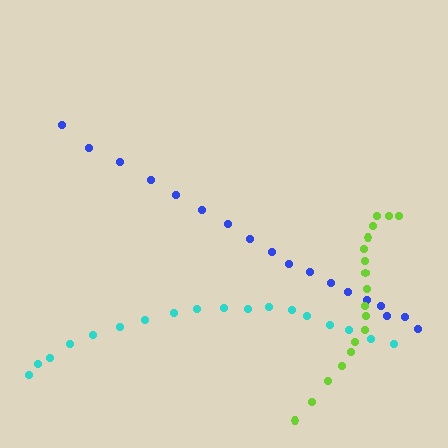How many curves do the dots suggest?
There are 3 distinct paths.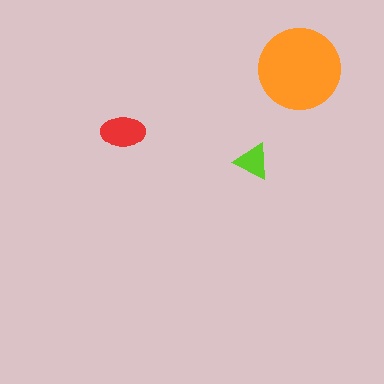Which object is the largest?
The orange circle.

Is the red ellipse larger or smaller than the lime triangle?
Larger.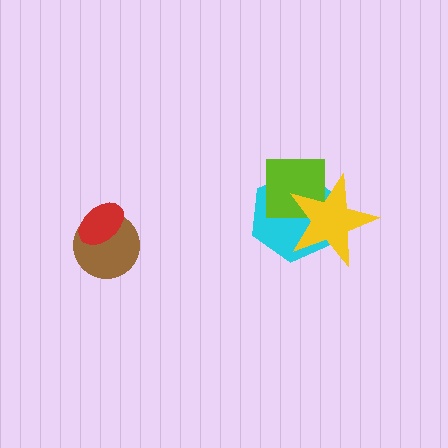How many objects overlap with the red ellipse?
1 object overlaps with the red ellipse.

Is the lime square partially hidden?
Yes, it is partially covered by another shape.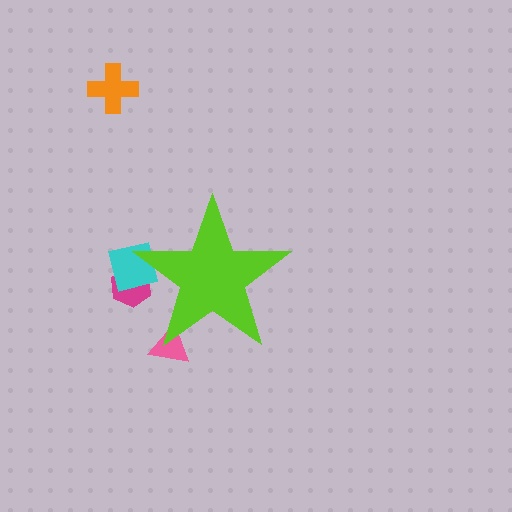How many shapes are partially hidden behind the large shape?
3 shapes are partially hidden.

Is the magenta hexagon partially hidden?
Yes, the magenta hexagon is partially hidden behind the lime star.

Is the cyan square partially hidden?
Yes, the cyan square is partially hidden behind the lime star.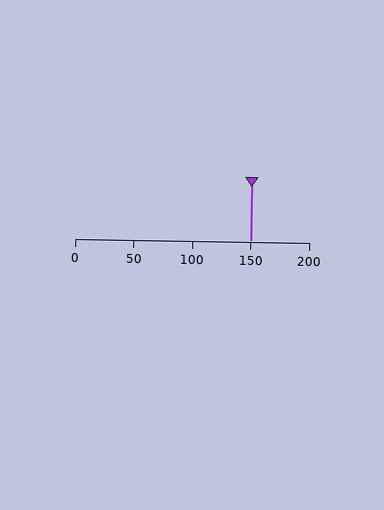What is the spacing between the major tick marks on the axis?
The major ticks are spaced 50 apart.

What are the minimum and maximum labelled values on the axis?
The axis runs from 0 to 200.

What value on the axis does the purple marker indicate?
The marker indicates approximately 150.